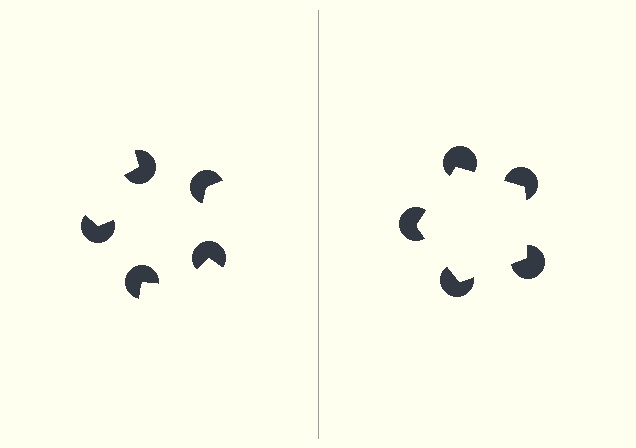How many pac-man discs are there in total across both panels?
10 — 5 on each side.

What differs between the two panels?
The pac-man discs are positioned identically on both sides; only the wedge orientations differ. On the right they align to a pentagon; on the left they are misaligned.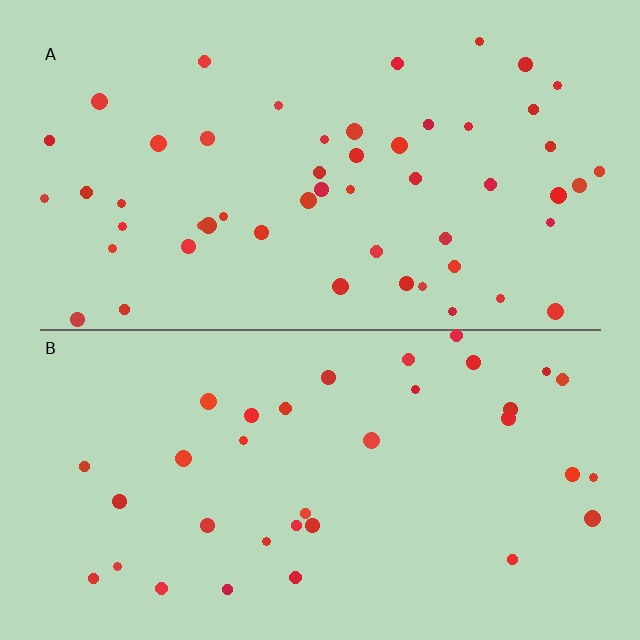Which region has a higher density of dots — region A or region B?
A (the top).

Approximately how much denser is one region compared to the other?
Approximately 1.5× — region A over region B.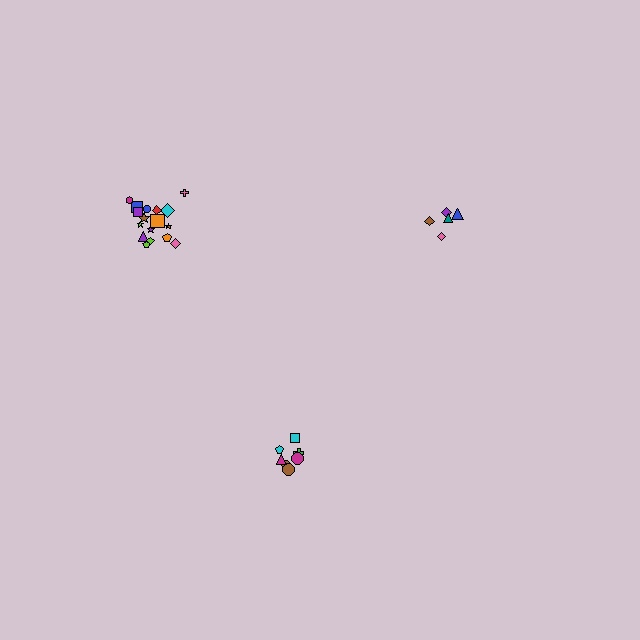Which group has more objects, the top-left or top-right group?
The top-left group.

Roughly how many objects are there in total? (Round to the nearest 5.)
Roughly 30 objects in total.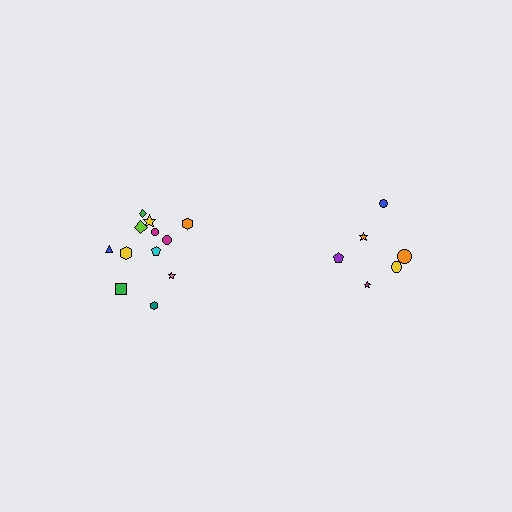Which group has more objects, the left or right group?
The left group.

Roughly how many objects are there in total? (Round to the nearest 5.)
Roughly 20 objects in total.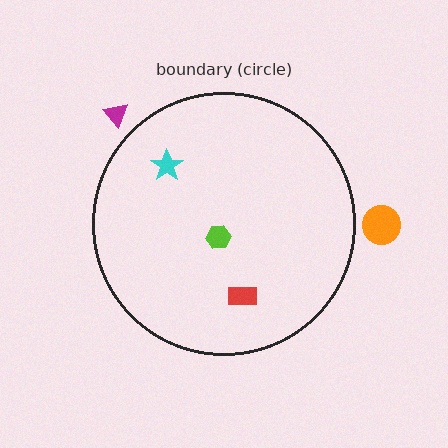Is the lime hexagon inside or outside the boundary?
Inside.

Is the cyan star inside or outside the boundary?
Inside.